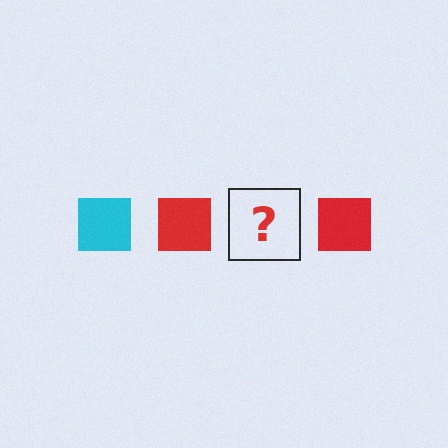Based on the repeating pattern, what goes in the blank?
The blank should be a cyan square.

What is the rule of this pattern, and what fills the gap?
The rule is that the pattern cycles through cyan, red squares. The gap should be filled with a cyan square.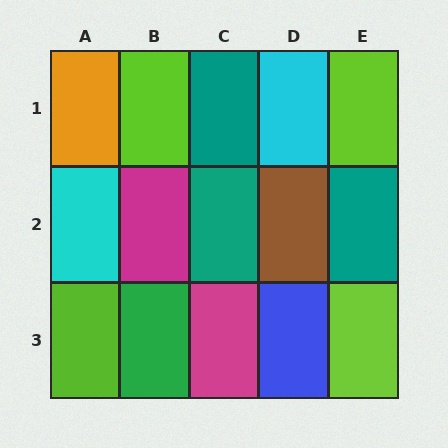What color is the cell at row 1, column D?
Cyan.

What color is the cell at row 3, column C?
Magenta.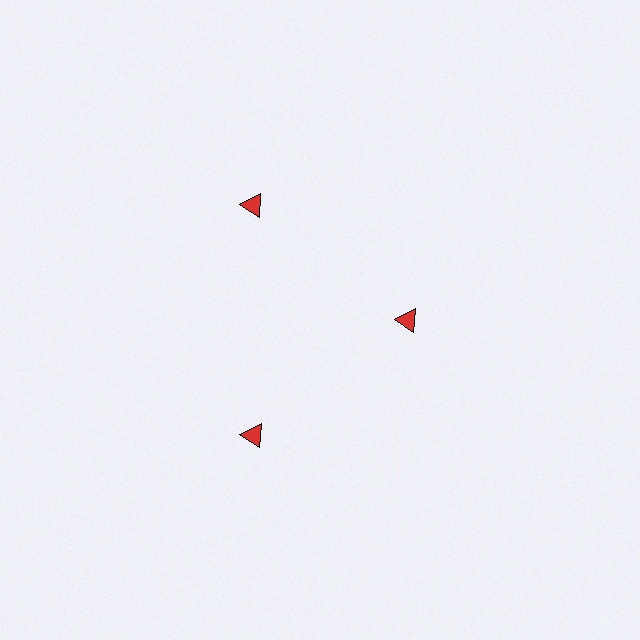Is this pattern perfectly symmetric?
No. The 3 red triangles are arranged in a ring, but one element near the 3 o'clock position is pulled inward toward the center, breaking the 3-fold rotational symmetry.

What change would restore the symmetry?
The symmetry would be restored by moving it outward, back onto the ring so that all 3 triangles sit at equal angles and equal distance from the center.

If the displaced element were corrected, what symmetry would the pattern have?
It would have 3-fold rotational symmetry — the pattern would map onto itself every 120 degrees.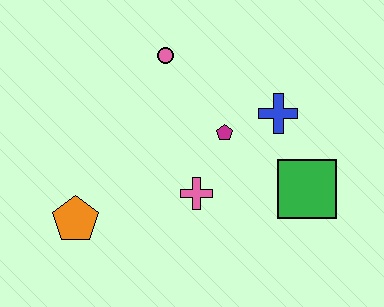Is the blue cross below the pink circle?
Yes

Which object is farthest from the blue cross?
The orange pentagon is farthest from the blue cross.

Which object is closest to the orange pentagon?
The pink cross is closest to the orange pentagon.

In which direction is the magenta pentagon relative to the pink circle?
The magenta pentagon is below the pink circle.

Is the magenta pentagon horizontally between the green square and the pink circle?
Yes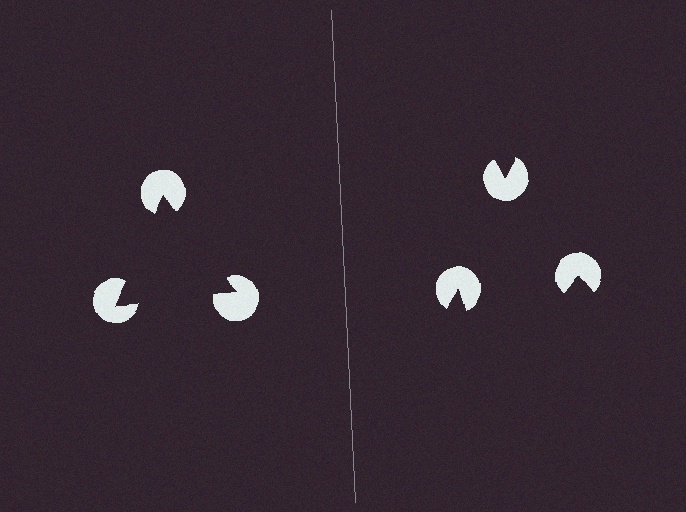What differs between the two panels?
The pac-man discs are positioned identically on both sides; only the wedge orientations differ. On the left they align to a triangle; on the right they are misaligned.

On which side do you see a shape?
An illusory triangle appears on the left side. On the right side the wedge cuts are rotated, so no coherent shape forms.